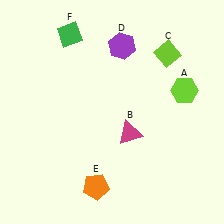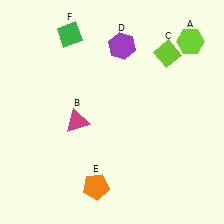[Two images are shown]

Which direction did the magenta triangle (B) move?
The magenta triangle (B) moved left.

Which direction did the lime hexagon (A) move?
The lime hexagon (A) moved up.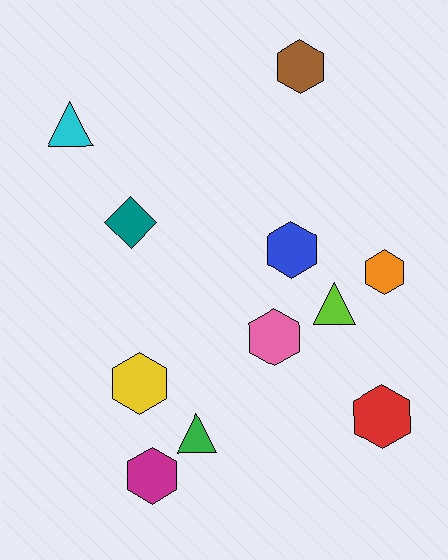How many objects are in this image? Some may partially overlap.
There are 11 objects.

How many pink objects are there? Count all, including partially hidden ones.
There is 1 pink object.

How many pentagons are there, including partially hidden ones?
There are no pentagons.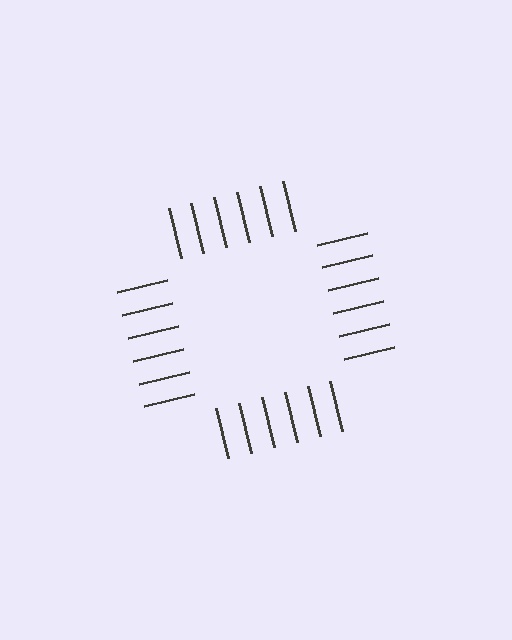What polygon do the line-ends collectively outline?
An illusory square — the line segments terminate on its edges but no continuous stroke is drawn.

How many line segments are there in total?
24 — 6 along each of the 4 edges.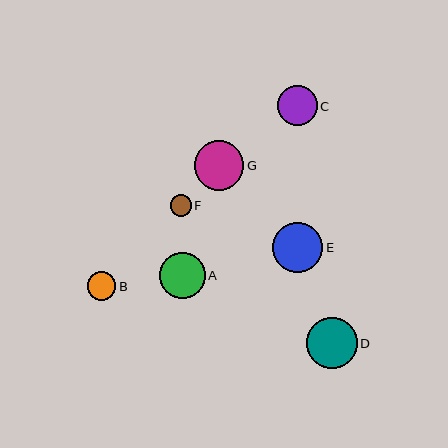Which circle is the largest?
Circle D is the largest with a size of approximately 51 pixels.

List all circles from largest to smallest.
From largest to smallest: D, E, G, A, C, B, F.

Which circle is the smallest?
Circle F is the smallest with a size of approximately 21 pixels.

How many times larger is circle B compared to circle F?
Circle B is approximately 1.3 times the size of circle F.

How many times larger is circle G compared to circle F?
Circle G is approximately 2.3 times the size of circle F.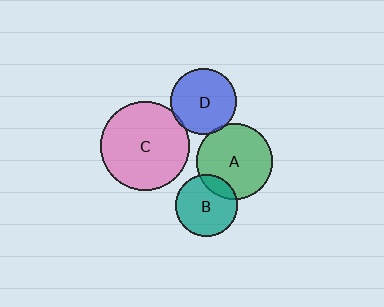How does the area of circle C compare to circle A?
Approximately 1.4 times.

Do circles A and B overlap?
Yes.